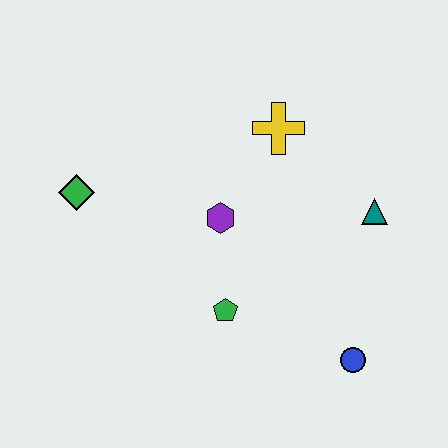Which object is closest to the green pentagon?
The purple hexagon is closest to the green pentagon.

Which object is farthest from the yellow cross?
The blue circle is farthest from the yellow cross.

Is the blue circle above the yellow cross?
No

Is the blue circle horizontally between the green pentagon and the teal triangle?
Yes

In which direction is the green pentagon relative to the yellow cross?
The green pentagon is below the yellow cross.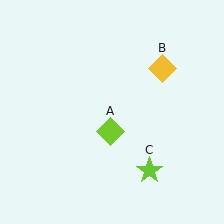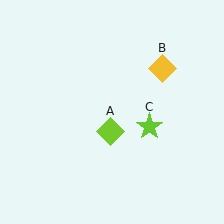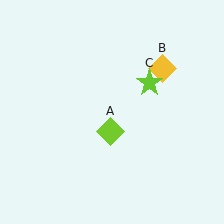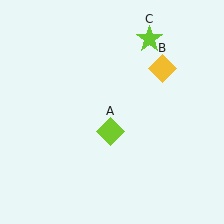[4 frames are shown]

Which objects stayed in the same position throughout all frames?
Lime diamond (object A) and yellow diamond (object B) remained stationary.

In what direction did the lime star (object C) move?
The lime star (object C) moved up.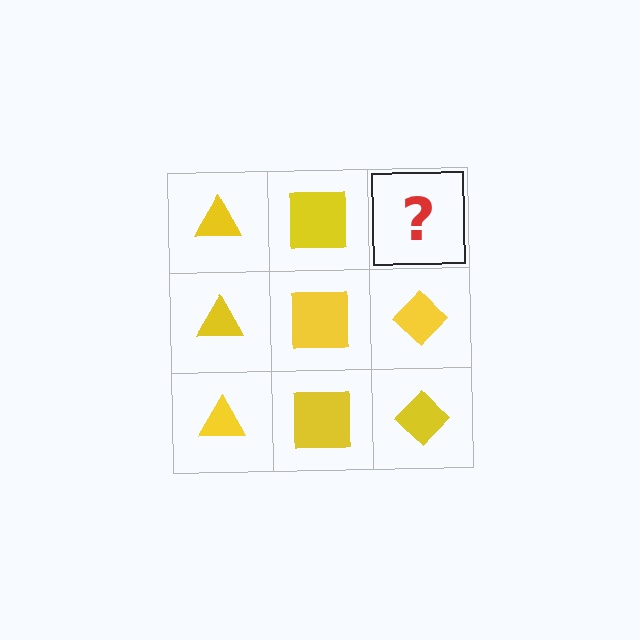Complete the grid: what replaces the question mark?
The question mark should be replaced with a yellow diamond.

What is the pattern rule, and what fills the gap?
The rule is that each column has a consistent shape. The gap should be filled with a yellow diamond.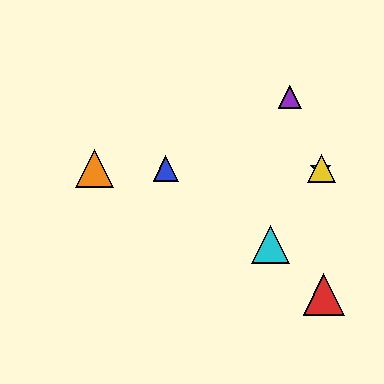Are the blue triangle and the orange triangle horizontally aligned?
Yes, both are at y≈168.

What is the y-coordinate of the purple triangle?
The purple triangle is at y≈97.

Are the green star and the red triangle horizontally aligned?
No, the green star is at y≈169 and the red triangle is at y≈295.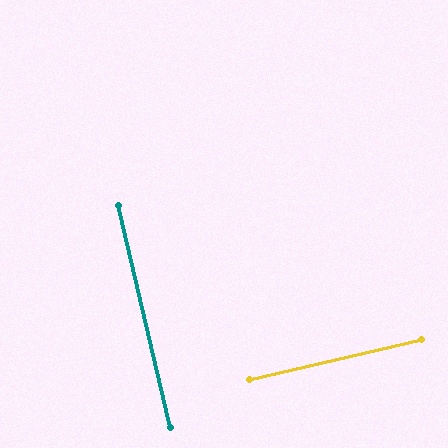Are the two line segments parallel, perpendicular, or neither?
Perpendicular — they meet at approximately 90°.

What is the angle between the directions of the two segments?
Approximately 90 degrees.